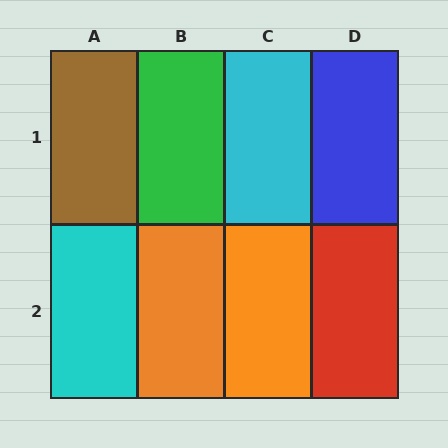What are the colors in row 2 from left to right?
Cyan, orange, orange, red.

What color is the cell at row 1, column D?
Blue.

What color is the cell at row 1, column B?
Green.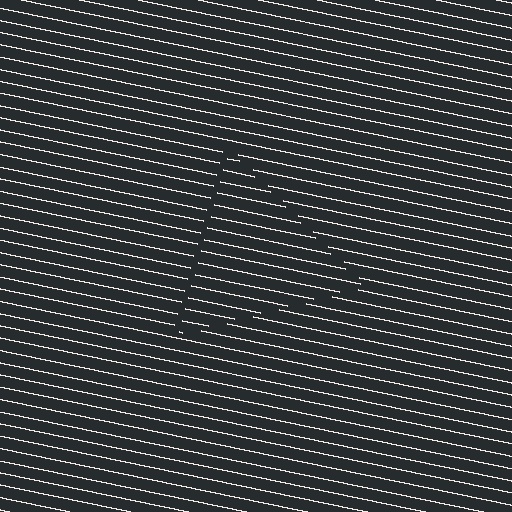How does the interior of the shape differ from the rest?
The interior of the shape contains the same grating, shifted by half a period — the contour is defined by the phase discontinuity where line-ends from the inner and outer gratings abut.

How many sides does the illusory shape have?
3 sides — the line-ends trace a triangle.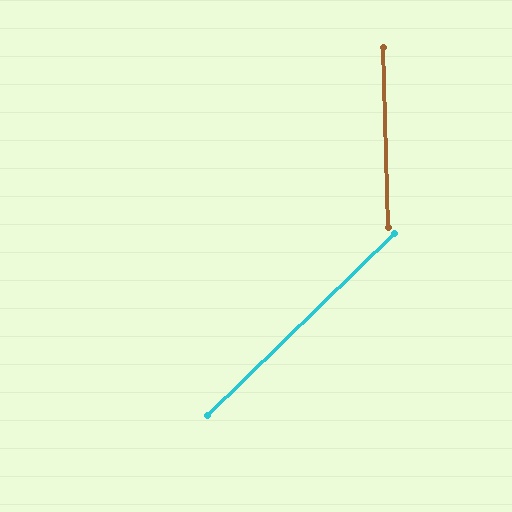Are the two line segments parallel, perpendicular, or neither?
Neither parallel nor perpendicular — they differ by about 47°.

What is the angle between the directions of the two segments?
Approximately 47 degrees.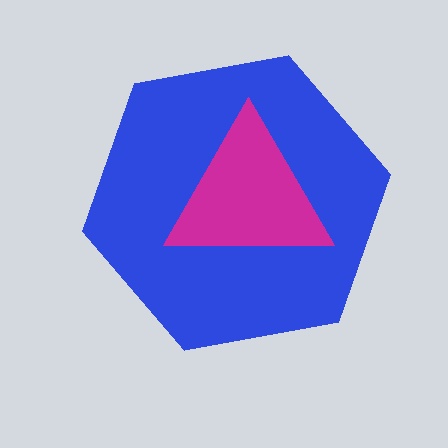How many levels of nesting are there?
2.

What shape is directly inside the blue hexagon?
The magenta triangle.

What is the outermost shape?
The blue hexagon.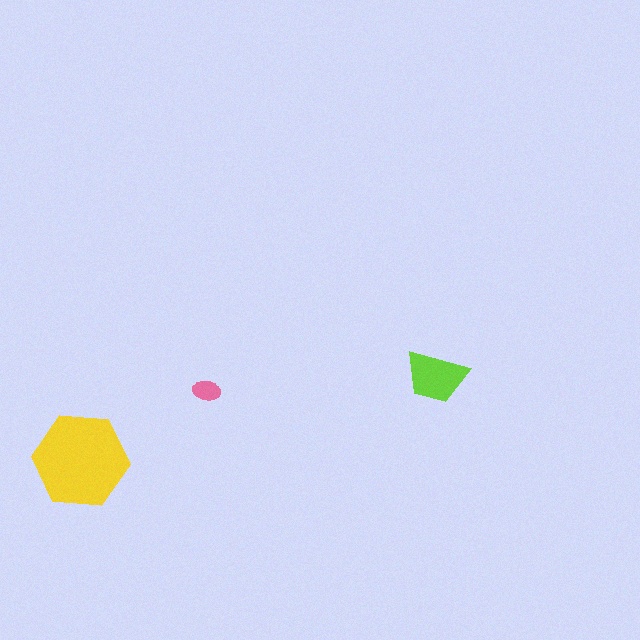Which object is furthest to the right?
The lime trapezoid is rightmost.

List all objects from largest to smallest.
The yellow hexagon, the lime trapezoid, the pink ellipse.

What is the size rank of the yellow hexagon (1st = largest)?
1st.